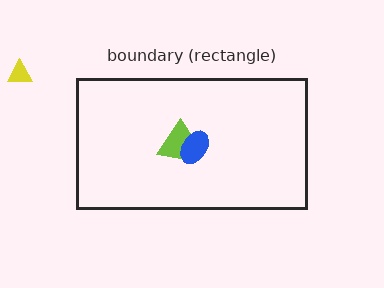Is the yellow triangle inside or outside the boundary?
Outside.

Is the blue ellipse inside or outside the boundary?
Inside.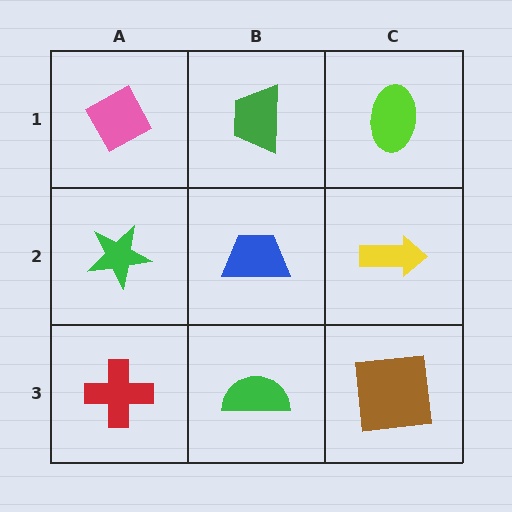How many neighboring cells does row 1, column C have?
2.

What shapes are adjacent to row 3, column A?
A green star (row 2, column A), a green semicircle (row 3, column B).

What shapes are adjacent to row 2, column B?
A green trapezoid (row 1, column B), a green semicircle (row 3, column B), a green star (row 2, column A), a yellow arrow (row 2, column C).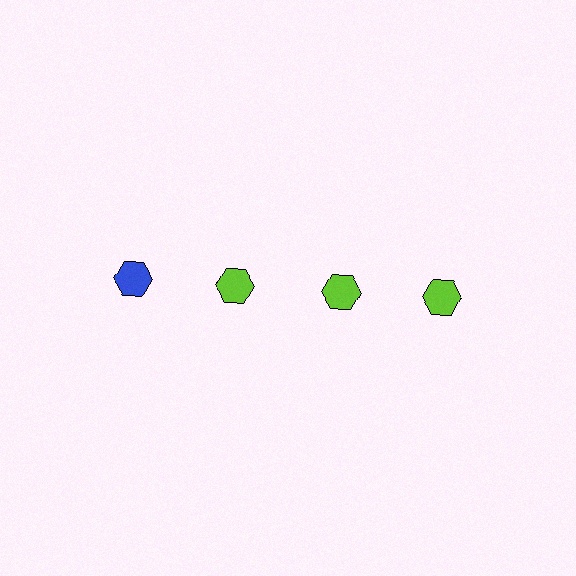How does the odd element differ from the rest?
It has a different color: blue instead of lime.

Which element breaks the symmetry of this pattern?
The blue hexagon in the top row, leftmost column breaks the symmetry. All other shapes are lime hexagons.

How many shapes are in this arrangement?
There are 4 shapes arranged in a grid pattern.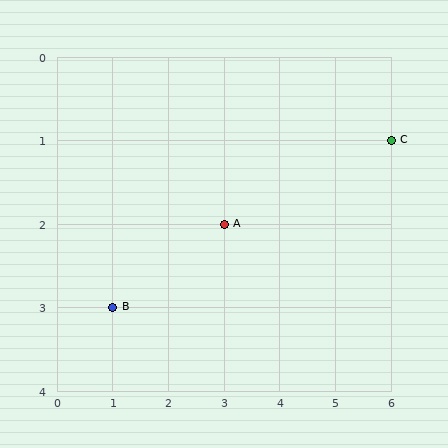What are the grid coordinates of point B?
Point B is at grid coordinates (1, 3).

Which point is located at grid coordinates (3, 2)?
Point A is at (3, 2).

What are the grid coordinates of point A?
Point A is at grid coordinates (3, 2).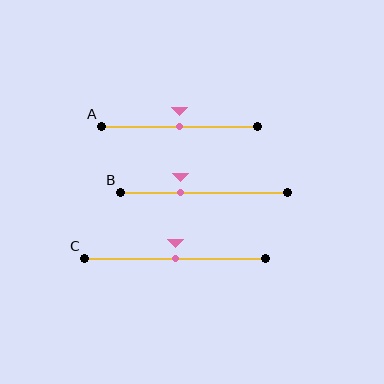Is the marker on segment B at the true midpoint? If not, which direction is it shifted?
No, the marker on segment B is shifted to the left by about 14% of the segment length.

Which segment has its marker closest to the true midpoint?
Segment A has its marker closest to the true midpoint.